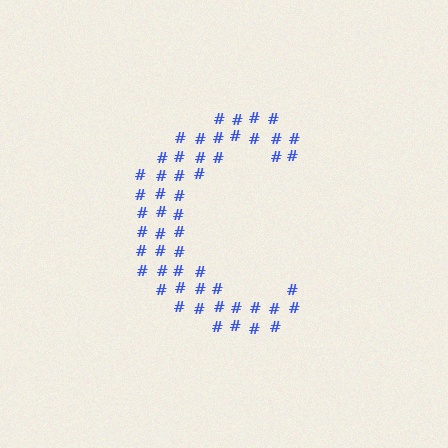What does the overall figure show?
The overall figure shows the letter C.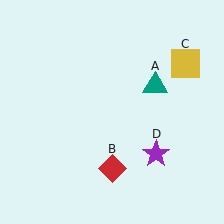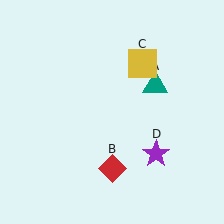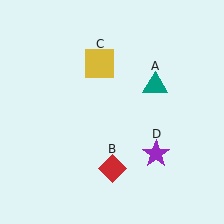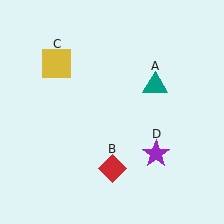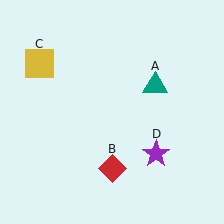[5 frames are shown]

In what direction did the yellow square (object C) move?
The yellow square (object C) moved left.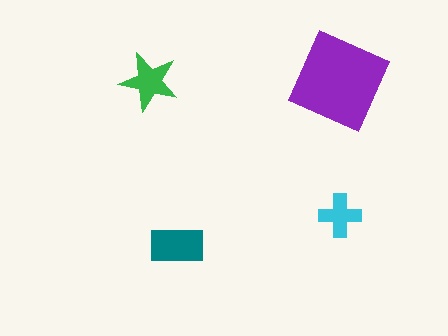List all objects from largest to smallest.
The purple diamond, the teal rectangle, the green star, the cyan cross.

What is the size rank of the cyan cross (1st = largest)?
4th.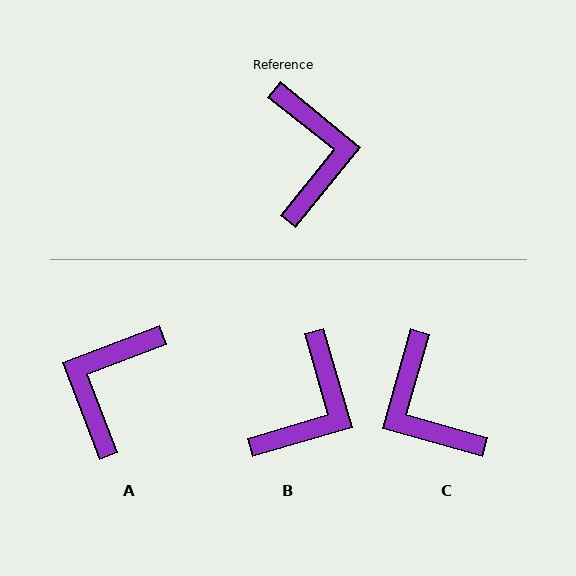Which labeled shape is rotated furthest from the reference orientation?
C, about 157 degrees away.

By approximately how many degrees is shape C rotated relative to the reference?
Approximately 157 degrees clockwise.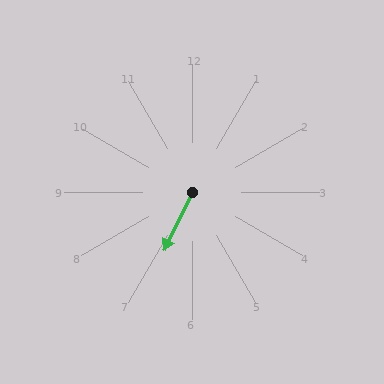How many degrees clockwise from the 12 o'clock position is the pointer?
Approximately 206 degrees.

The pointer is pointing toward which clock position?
Roughly 7 o'clock.